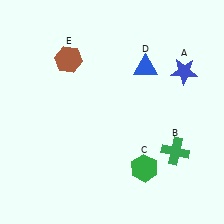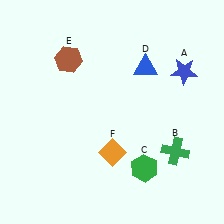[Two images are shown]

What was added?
An orange diamond (F) was added in Image 2.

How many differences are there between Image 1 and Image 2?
There is 1 difference between the two images.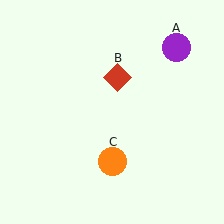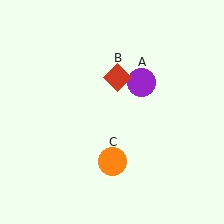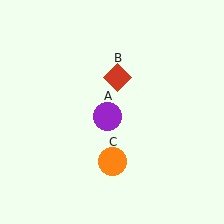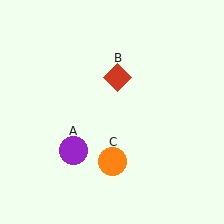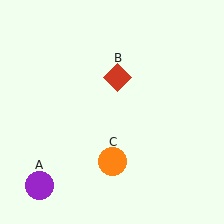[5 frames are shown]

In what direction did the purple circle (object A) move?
The purple circle (object A) moved down and to the left.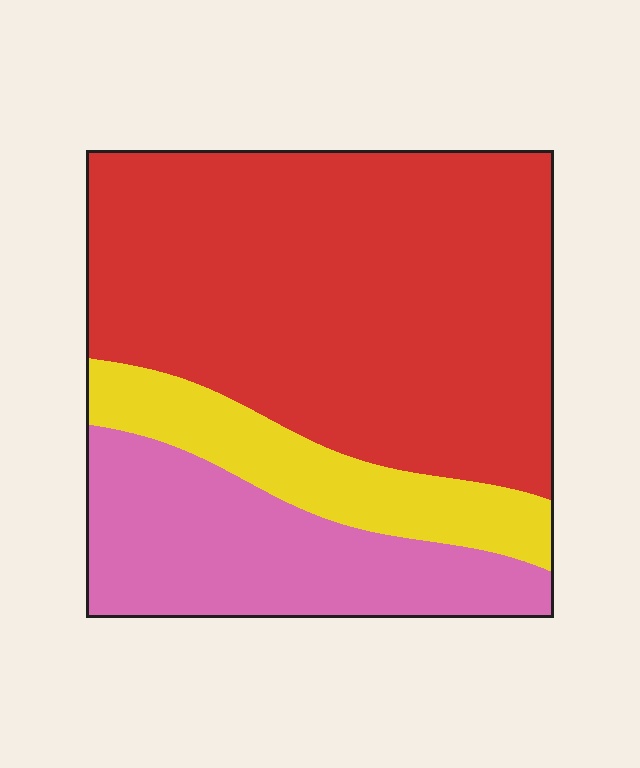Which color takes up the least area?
Yellow, at roughly 15%.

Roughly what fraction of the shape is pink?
Pink takes up about one quarter (1/4) of the shape.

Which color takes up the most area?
Red, at roughly 60%.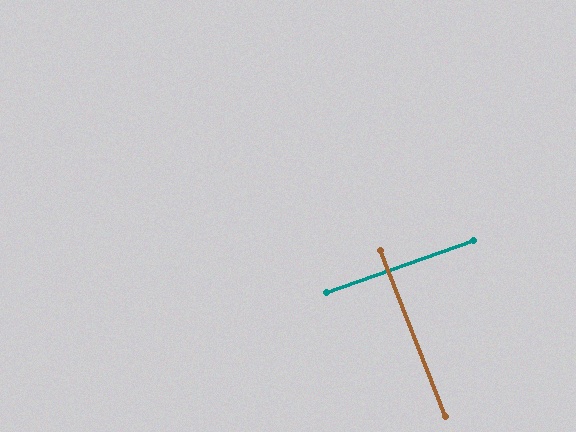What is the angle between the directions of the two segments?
Approximately 88 degrees.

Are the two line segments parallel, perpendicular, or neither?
Perpendicular — they meet at approximately 88°.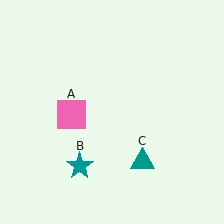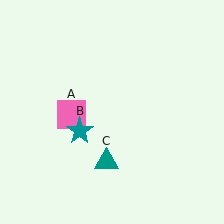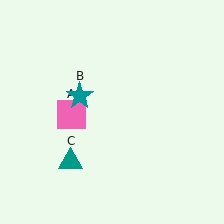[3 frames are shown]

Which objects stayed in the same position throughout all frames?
Pink square (object A) remained stationary.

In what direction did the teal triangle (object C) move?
The teal triangle (object C) moved left.